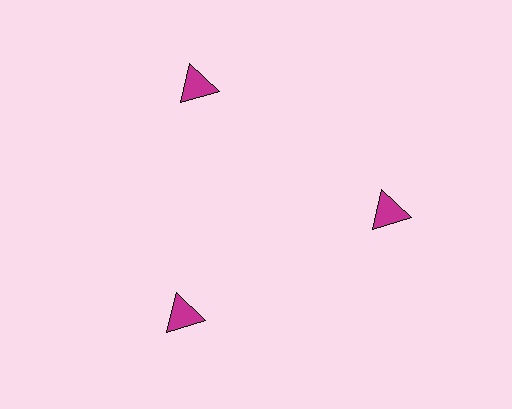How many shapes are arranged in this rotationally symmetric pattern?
There are 3 shapes, arranged in 3 groups of 1.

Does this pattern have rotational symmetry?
Yes, this pattern has 3-fold rotational symmetry. It looks the same after rotating 120 degrees around the center.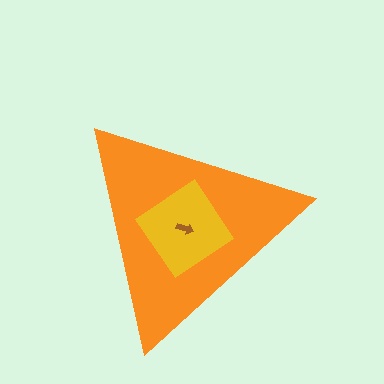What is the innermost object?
The brown arrow.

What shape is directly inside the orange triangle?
The yellow diamond.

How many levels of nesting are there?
3.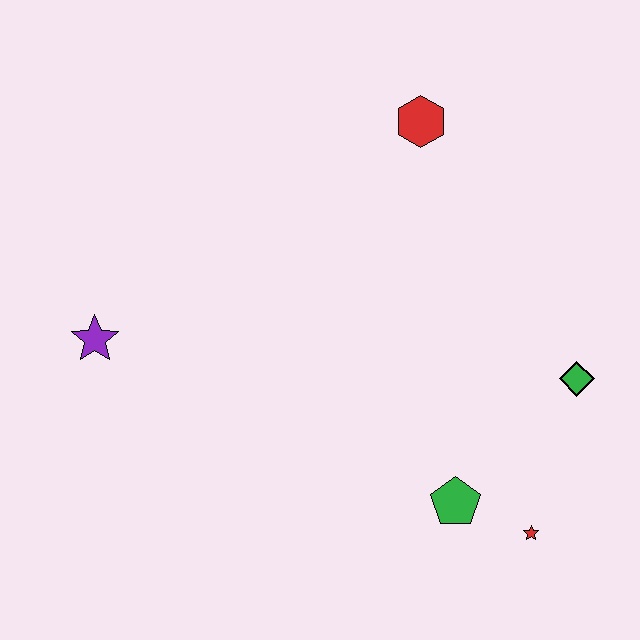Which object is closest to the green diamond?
The red star is closest to the green diamond.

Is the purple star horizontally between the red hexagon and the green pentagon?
No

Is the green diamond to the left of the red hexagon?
No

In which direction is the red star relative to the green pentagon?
The red star is to the right of the green pentagon.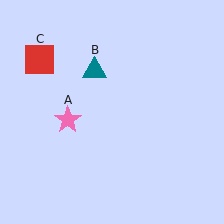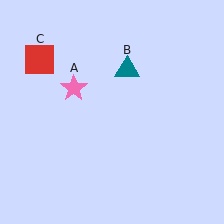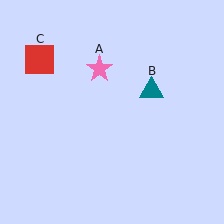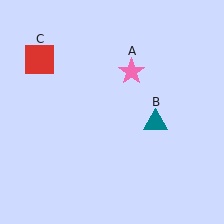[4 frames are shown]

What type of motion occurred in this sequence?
The pink star (object A), teal triangle (object B) rotated clockwise around the center of the scene.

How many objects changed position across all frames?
2 objects changed position: pink star (object A), teal triangle (object B).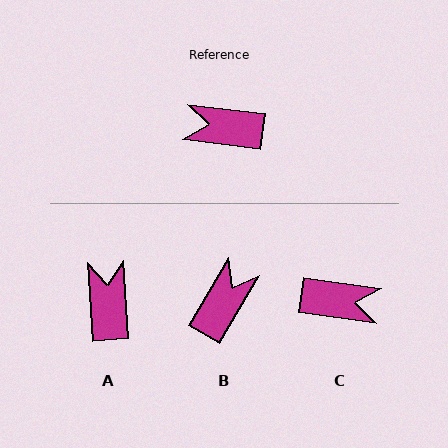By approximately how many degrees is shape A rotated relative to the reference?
Approximately 79 degrees clockwise.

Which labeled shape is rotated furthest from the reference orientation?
C, about 179 degrees away.